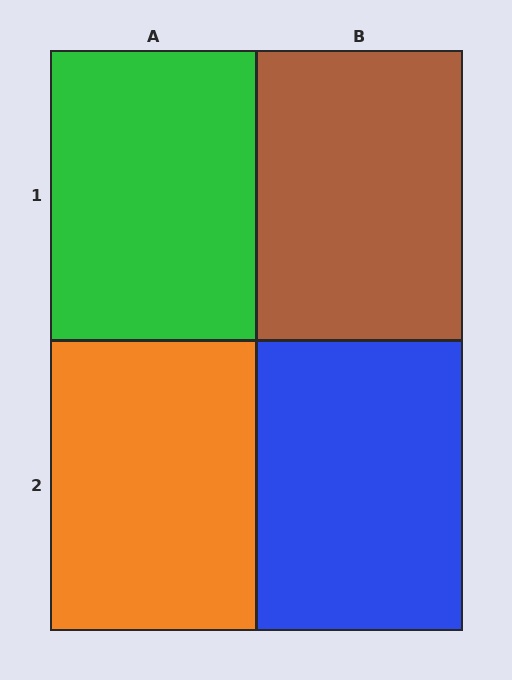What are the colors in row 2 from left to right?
Orange, blue.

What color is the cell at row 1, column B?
Brown.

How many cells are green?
1 cell is green.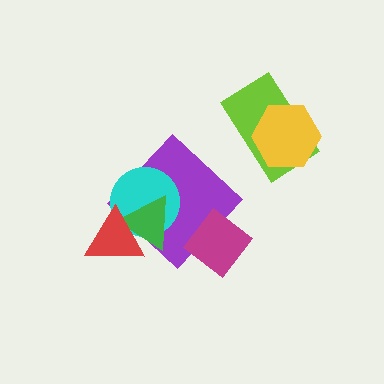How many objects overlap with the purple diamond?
4 objects overlap with the purple diamond.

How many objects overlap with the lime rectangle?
1 object overlaps with the lime rectangle.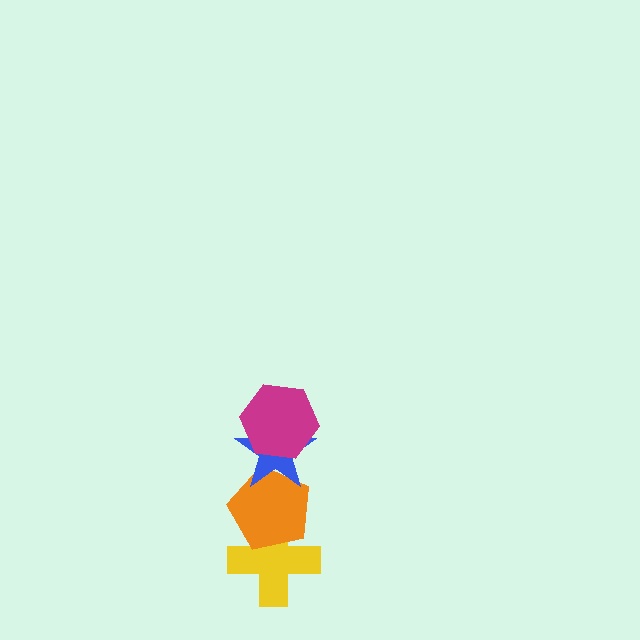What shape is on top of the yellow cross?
The orange pentagon is on top of the yellow cross.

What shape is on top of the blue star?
The magenta hexagon is on top of the blue star.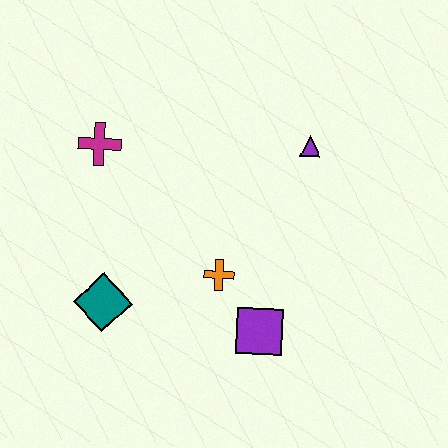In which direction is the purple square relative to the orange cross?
The purple square is below the orange cross.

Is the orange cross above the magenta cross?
No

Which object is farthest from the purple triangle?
The teal diamond is farthest from the purple triangle.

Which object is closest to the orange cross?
The purple square is closest to the orange cross.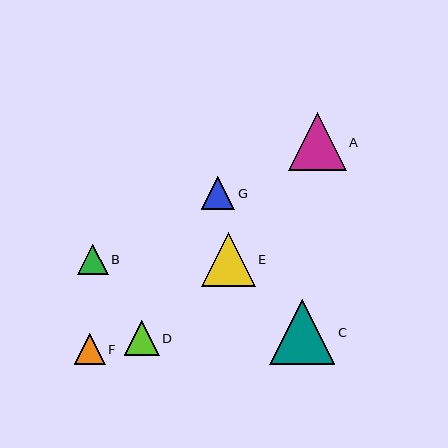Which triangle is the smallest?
Triangle B is the smallest with a size of approximately 30 pixels.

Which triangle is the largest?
Triangle C is the largest with a size of approximately 66 pixels.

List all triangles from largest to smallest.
From largest to smallest: C, A, E, D, G, F, B.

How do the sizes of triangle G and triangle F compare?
Triangle G and triangle F are approximately the same size.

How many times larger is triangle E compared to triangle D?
Triangle E is approximately 1.6 times the size of triangle D.